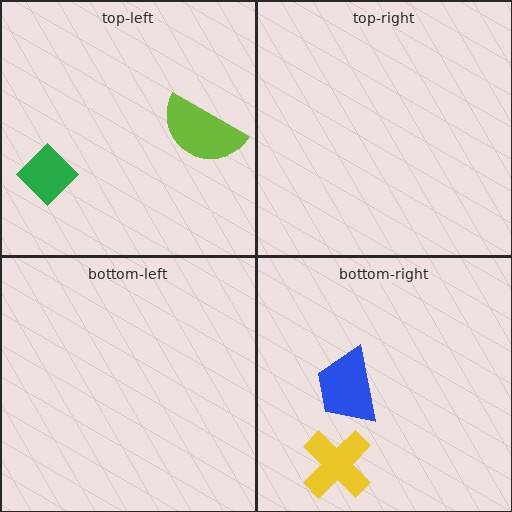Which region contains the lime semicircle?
The top-left region.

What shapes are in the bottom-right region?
The yellow cross, the blue trapezoid.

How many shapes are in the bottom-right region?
2.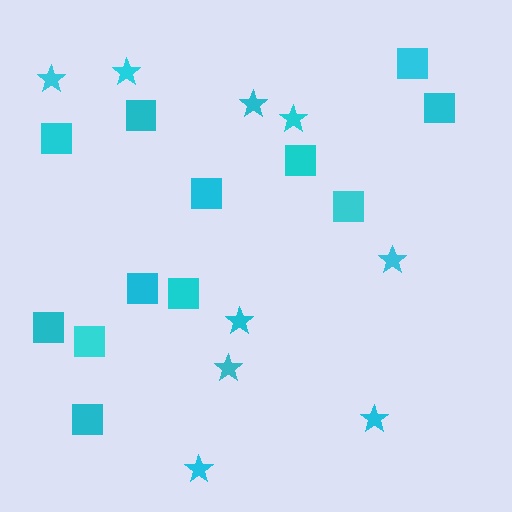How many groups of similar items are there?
There are 2 groups: one group of squares (12) and one group of stars (9).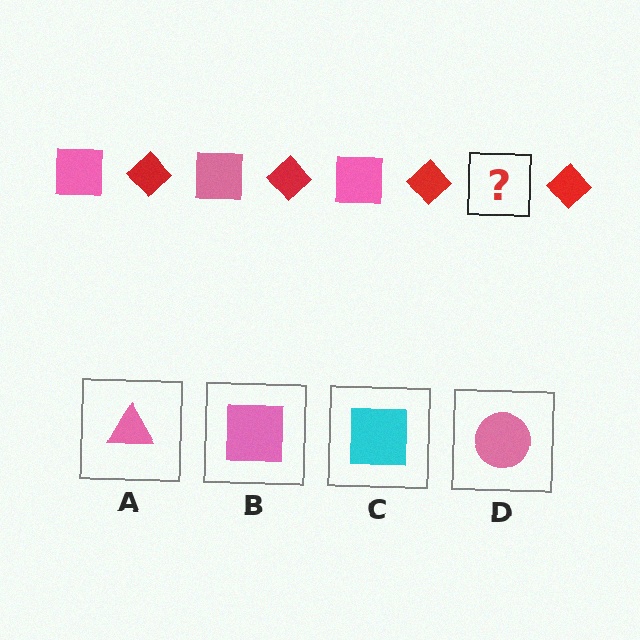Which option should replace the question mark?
Option B.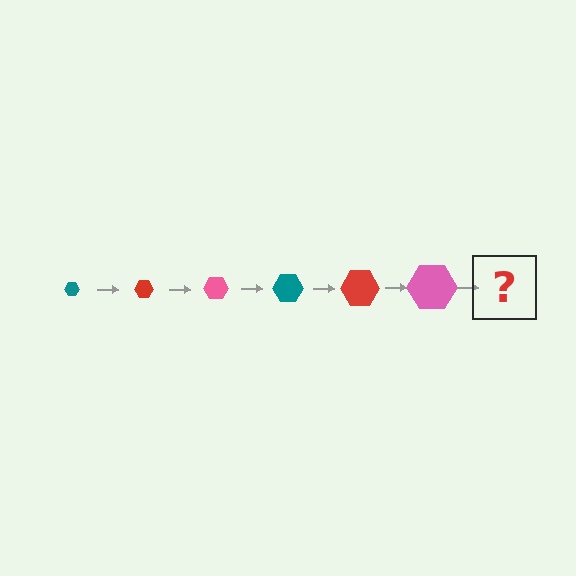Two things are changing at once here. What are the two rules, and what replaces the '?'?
The two rules are that the hexagon grows larger each step and the color cycles through teal, red, and pink. The '?' should be a teal hexagon, larger than the previous one.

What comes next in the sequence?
The next element should be a teal hexagon, larger than the previous one.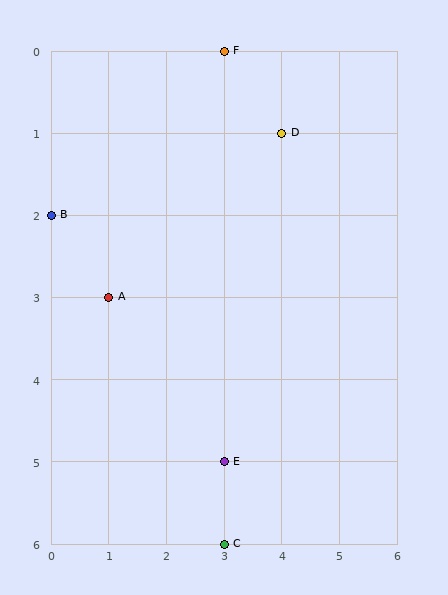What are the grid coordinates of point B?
Point B is at grid coordinates (0, 2).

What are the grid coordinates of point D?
Point D is at grid coordinates (4, 1).